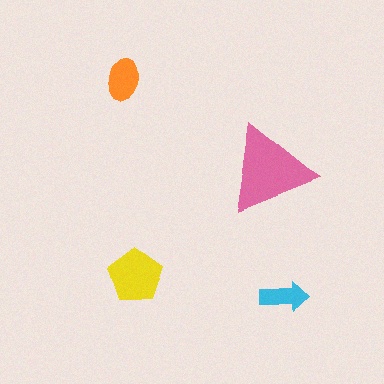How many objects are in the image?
There are 4 objects in the image.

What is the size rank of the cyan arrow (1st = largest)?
4th.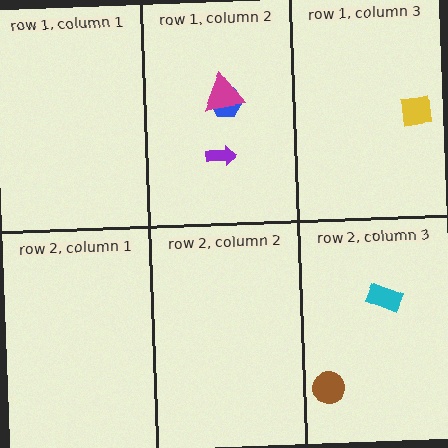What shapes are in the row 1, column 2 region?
The blue hexagon, the magenta triangle, the purple arrow.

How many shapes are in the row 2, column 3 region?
2.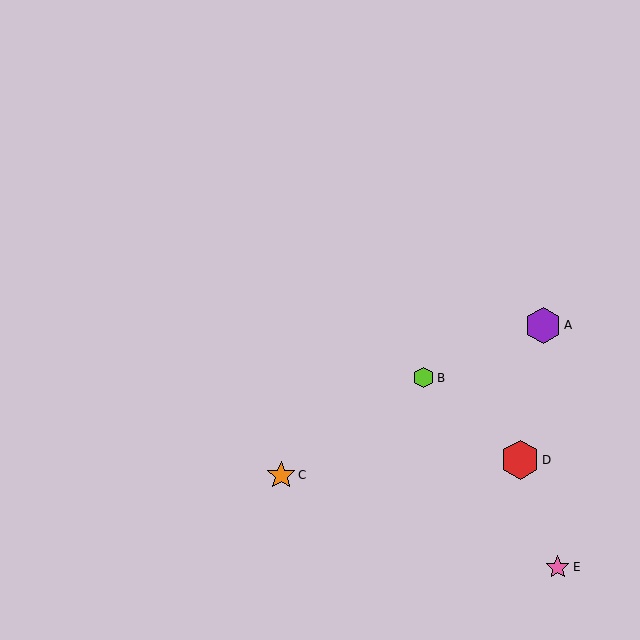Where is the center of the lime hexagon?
The center of the lime hexagon is at (424, 378).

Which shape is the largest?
The red hexagon (labeled D) is the largest.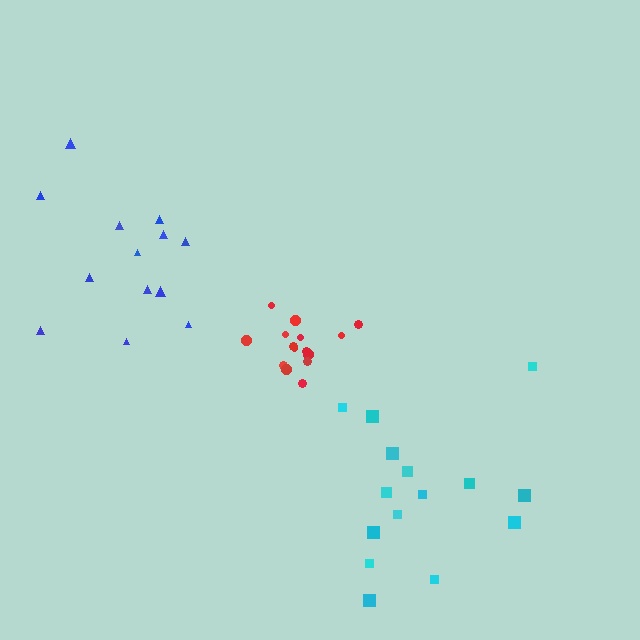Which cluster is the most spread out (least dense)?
Blue.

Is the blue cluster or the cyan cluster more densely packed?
Cyan.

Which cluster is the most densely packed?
Red.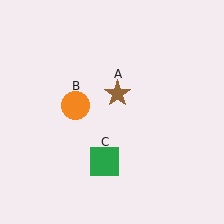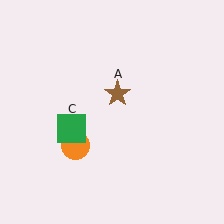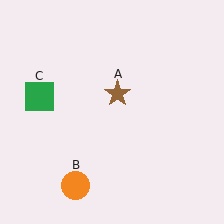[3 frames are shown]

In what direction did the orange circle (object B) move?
The orange circle (object B) moved down.